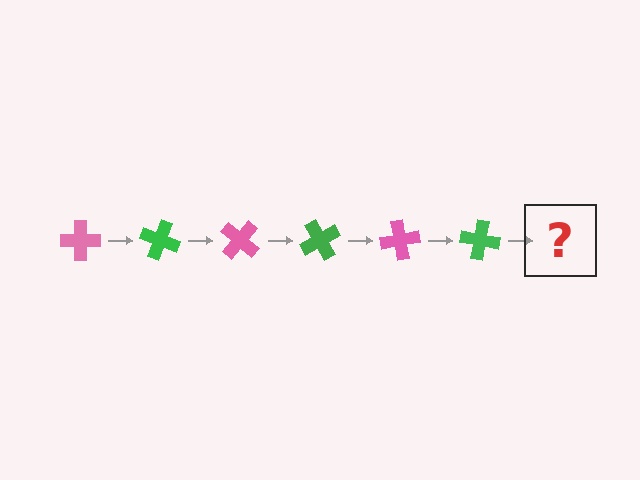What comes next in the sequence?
The next element should be a pink cross, rotated 120 degrees from the start.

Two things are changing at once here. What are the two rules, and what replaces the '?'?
The two rules are that it rotates 20 degrees each step and the color cycles through pink and green. The '?' should be a pink cross, rotated 120 degrees from the start.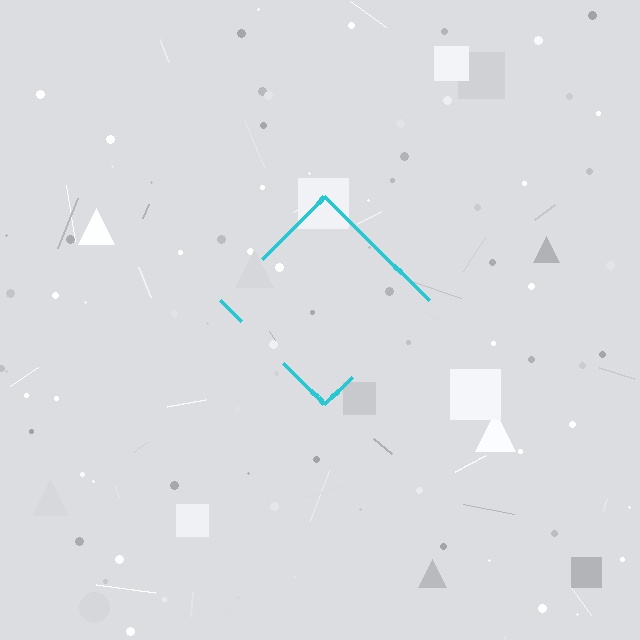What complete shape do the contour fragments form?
The contour fragments form a diamond.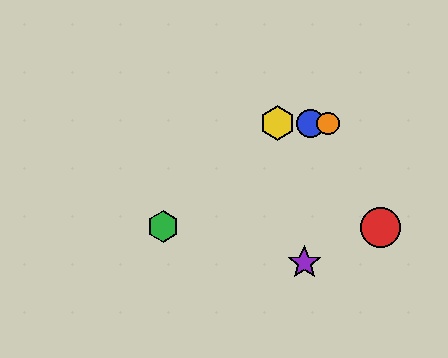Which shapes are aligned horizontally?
The blue circle, the yellow hexagon, the orange circle are aligned horizontally.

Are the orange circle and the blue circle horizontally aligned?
Yes, both are at y≈123.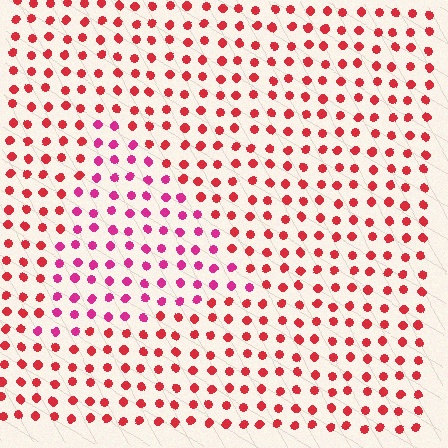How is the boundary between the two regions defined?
The boundary is defined purely by a slight shift in hue (about 31 degrees). Spacing, size, and orientation are identical on both sides.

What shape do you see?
I see a triangle.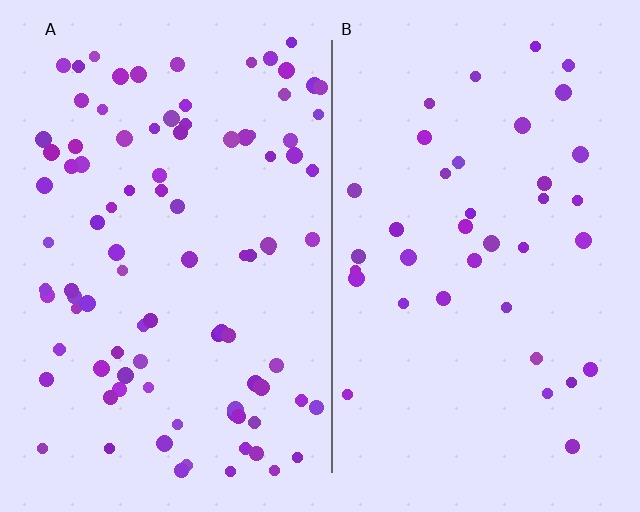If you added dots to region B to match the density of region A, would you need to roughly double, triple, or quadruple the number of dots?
Approximately double.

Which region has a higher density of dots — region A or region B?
A (the left).